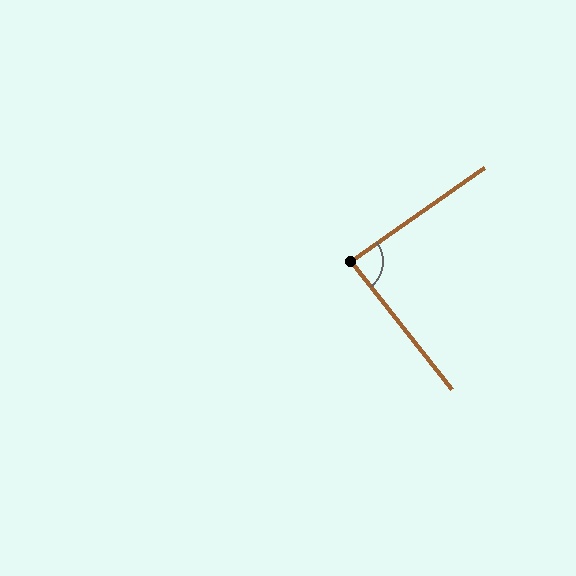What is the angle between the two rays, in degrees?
Approximately 87 degrees.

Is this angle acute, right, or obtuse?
It is approximately a right angle.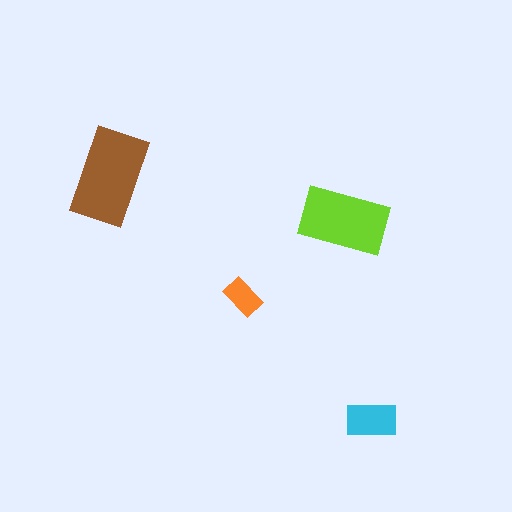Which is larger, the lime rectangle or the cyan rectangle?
The lime one.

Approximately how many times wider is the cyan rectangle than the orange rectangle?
About 1.5 times wider.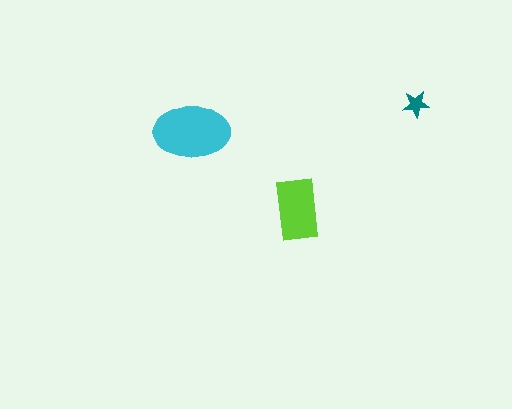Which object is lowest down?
The lime rectangle is bottommost.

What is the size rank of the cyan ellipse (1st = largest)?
1st.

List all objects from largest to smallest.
The cyan ellipse, the lime rectangle, the teal star.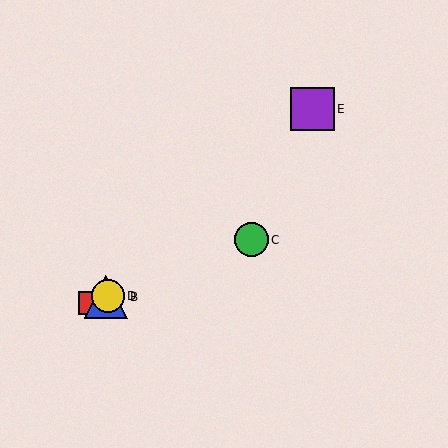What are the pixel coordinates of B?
Object B is at (106, 297).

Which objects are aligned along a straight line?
Objects A, B, C, D are aligned along a straight line.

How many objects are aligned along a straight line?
4 objects (A, B, C, D) are aligned along a straight line.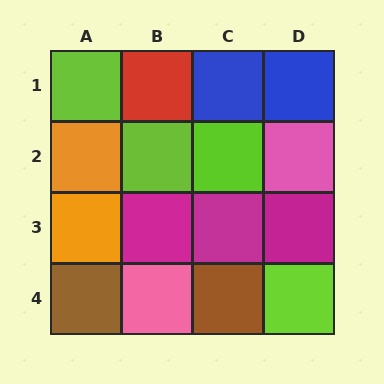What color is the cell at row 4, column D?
Lime.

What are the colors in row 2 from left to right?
Orange, lime, lime, pink.